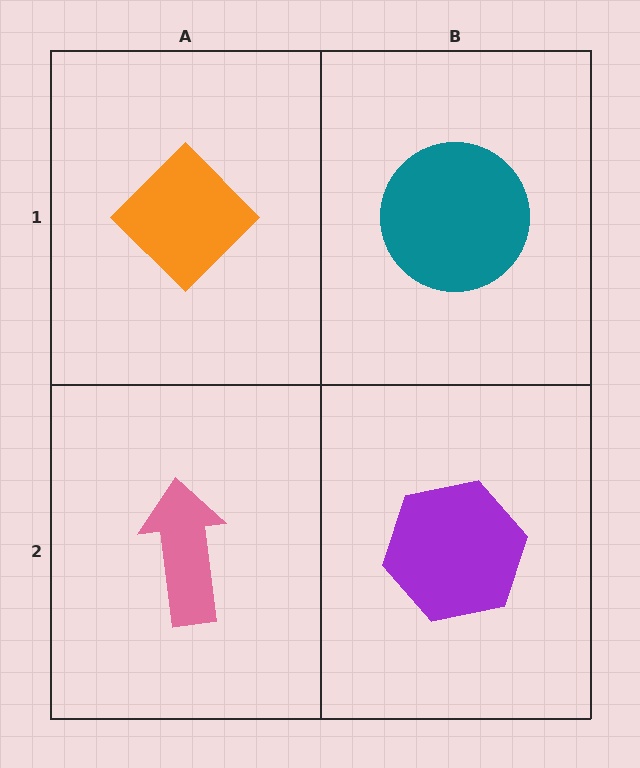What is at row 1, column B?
A teal circle.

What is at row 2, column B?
A purple hexagon.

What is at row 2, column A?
A pink arrow.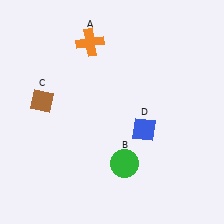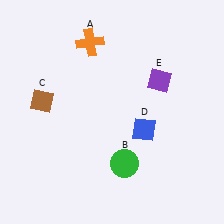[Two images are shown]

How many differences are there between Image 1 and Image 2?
There is 1 difference between the two images.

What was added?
A purple diamond (E) was added in Image 2.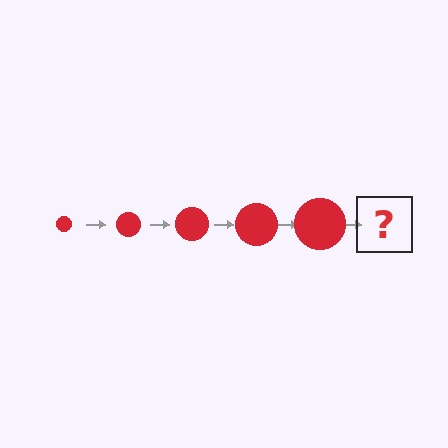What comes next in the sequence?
The next element should be a red circle, larger than the previous one.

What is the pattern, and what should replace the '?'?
The pattern is that the circle gets progressively larger each step. The '?' should be a red circle, larger than the previous one.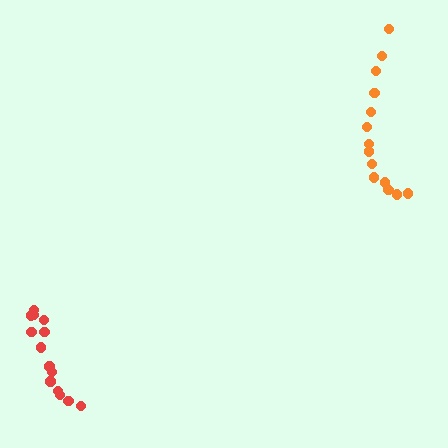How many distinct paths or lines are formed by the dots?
There are 2 distinct paths.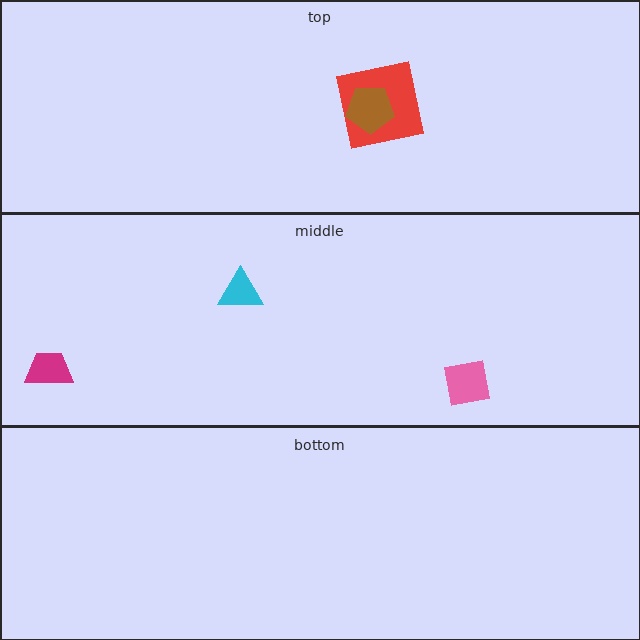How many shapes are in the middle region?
3.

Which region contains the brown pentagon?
The top region.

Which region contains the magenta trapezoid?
The middle region.